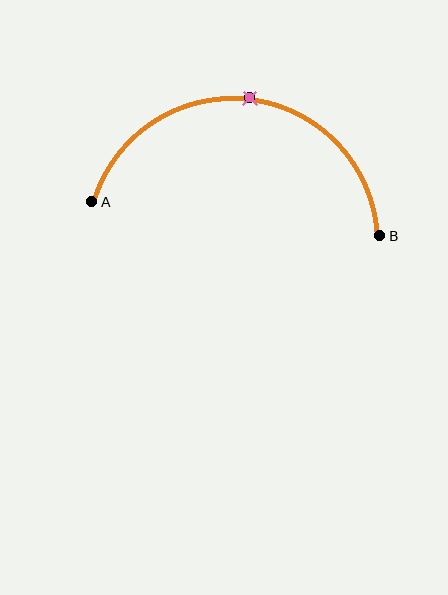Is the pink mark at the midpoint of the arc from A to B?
Yes. The pink mark lies on the arc at equal arc-length from both A and B — it is the arc midpoint.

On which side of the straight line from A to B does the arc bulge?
The arc bulges above the straight line connecting A and B.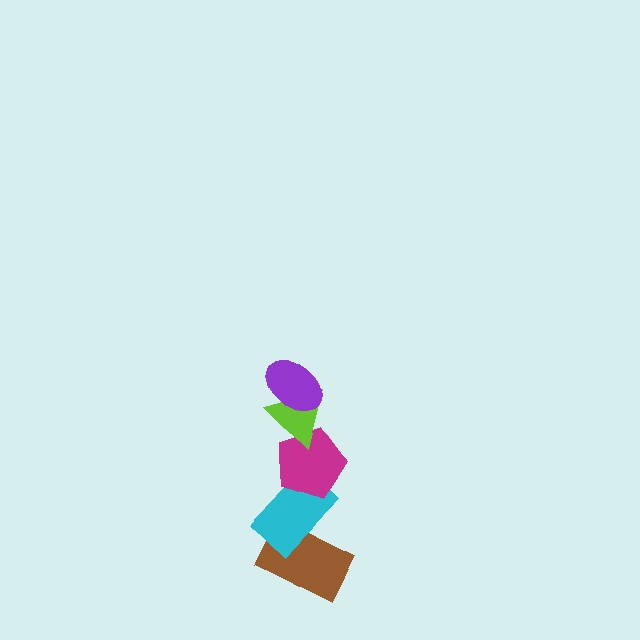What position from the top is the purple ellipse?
The purple ellipse is 1st from the top.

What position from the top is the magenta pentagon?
The magenta pentagon is 3rd from the top.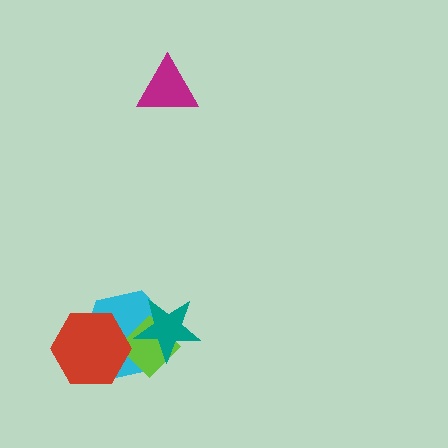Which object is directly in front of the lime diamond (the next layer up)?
The red hexagon is directly in front of the lime diamond.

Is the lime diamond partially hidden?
Yes, it is partially covered by another shape.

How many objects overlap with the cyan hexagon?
3 objects overlap with the cyan hexagon.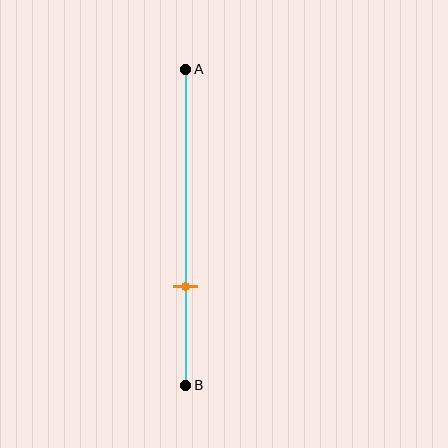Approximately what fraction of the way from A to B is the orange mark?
The orange mark is approximately 70% of the way from A to B.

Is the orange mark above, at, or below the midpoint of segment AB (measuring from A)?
The orange mark is below the midpoint of segment AB.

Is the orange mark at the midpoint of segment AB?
No, the mark is at about 70% from A, not at the 50% midpoint.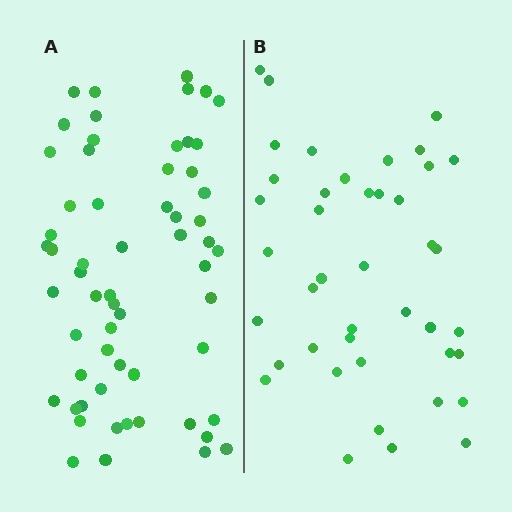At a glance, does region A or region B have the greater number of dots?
Region A (the left region) has more dots.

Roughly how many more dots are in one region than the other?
Region A has approximately 20 more dots than region B.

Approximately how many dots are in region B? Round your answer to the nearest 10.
About 40 dots. (The exact count is 42, which rounds to 40.)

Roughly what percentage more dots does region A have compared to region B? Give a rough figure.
About 45% more.